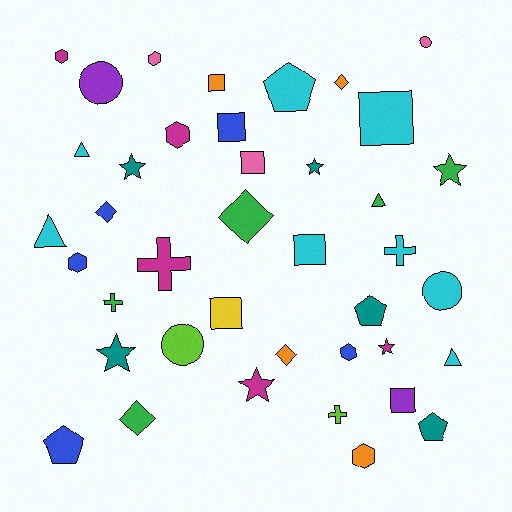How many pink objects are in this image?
There are 3 pink objects.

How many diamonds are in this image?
There are 5 diamonds.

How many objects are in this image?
There are 40 objects.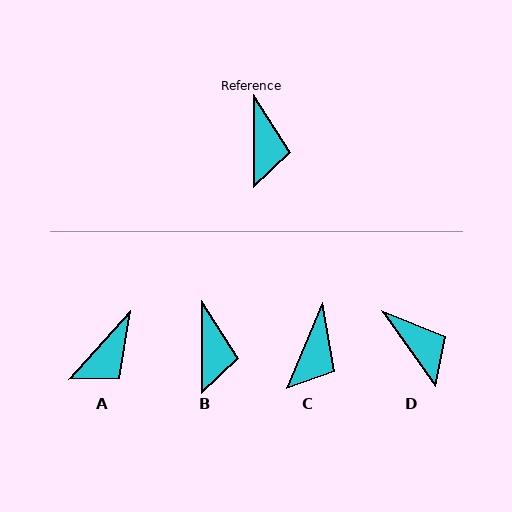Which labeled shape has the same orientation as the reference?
B.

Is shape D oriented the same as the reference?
No, it is off by about 36 degrees.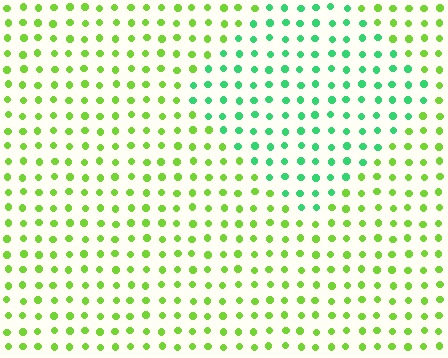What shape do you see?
I see a diamond.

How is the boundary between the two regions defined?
The boundary is defined purely by a slight shift in hue (about 46 degrees). Spacing, size, and orientation are identical on both sides.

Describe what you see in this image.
The image is filled with small lime elements in a uniform arrangement. A diamond-shaped region is visible where the elements are tinted to a slightly different hue, forming a subtle color boundary.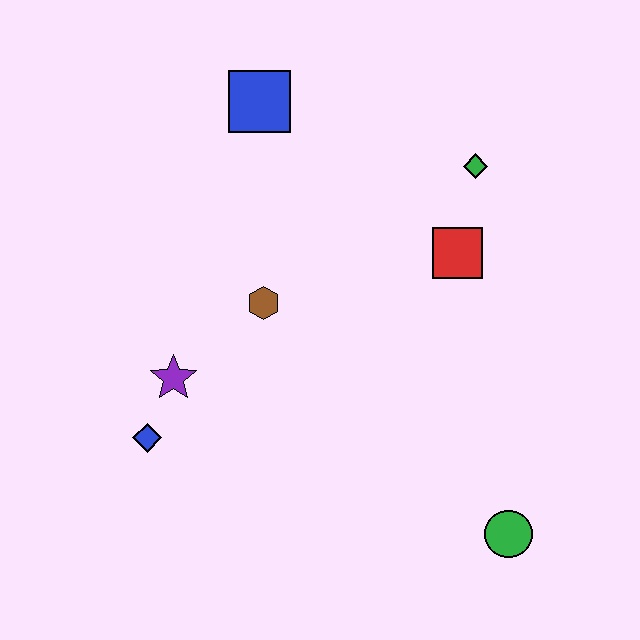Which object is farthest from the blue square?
The green circle is farthest from the blue square.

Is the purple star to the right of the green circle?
No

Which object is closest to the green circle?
The red square is closest to the green circle.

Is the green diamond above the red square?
Yes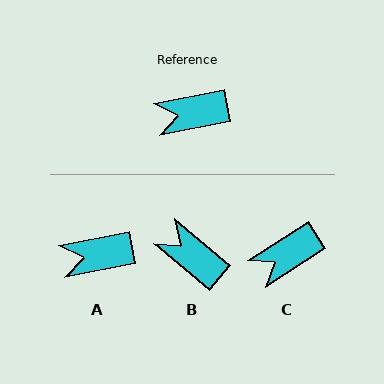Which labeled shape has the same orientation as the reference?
A.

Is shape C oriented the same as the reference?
No, it is off by about 23 degrees.